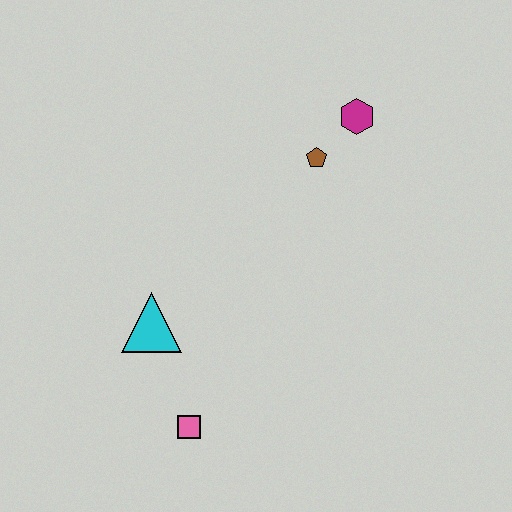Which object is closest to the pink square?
The cyan triangle is closest to the pink square.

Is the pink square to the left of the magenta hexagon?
Yes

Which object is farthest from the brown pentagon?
The pink square is farthest from the brown pentagon.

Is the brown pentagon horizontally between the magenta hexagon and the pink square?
Yes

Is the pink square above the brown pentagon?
No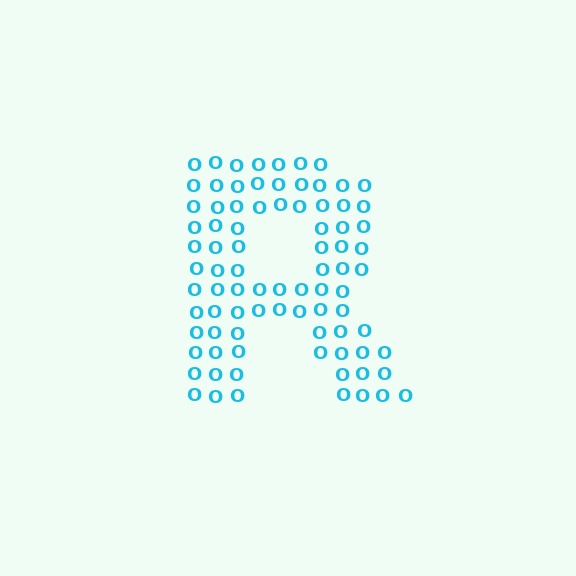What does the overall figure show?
The overall figure shows the letter R.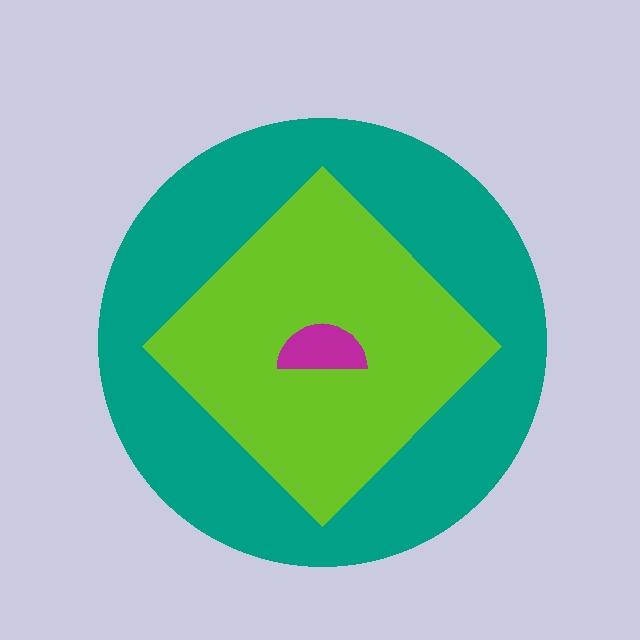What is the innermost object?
The magenta semicircle.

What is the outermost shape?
The teal circle.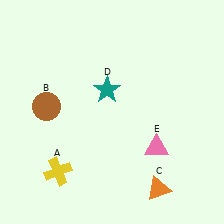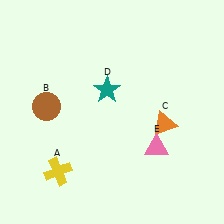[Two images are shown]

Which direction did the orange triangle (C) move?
The orange triangle (C) moved up.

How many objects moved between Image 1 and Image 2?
1 object moved between the two images.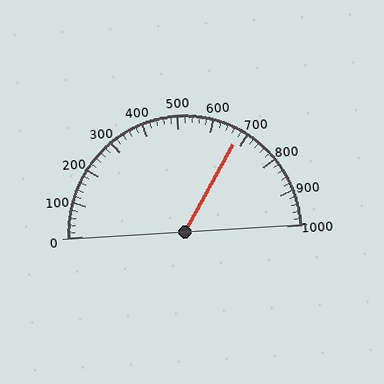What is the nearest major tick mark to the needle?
The nearest major tick mark is 700.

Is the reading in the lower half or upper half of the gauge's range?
The reading is in the upper half of the range (0 to 1000).